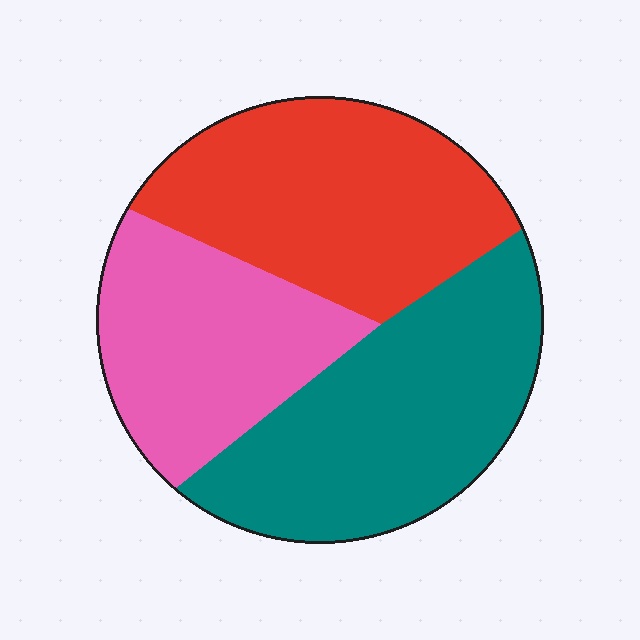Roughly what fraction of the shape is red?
Red takes up about one third (1/3) of the shape.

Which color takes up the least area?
Pink, at roughly 30%.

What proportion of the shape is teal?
Teal covers around 40% of the shape.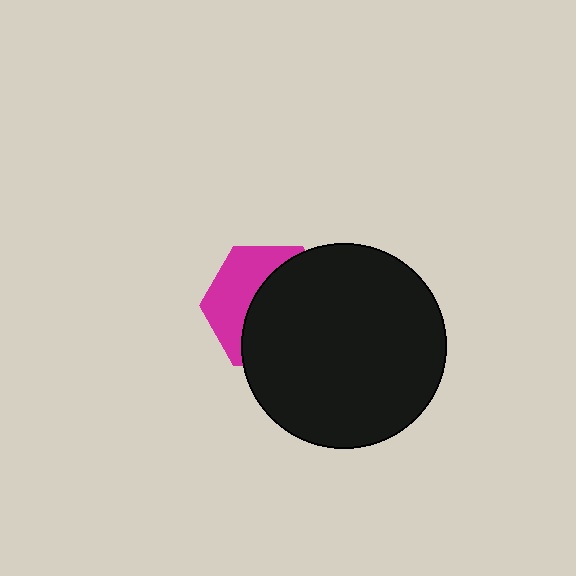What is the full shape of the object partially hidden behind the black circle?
The partially hidden object is a magenta hexagon.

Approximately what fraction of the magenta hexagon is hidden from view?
Roughly 60% of the magenta hexagon is hidden behind the black circle.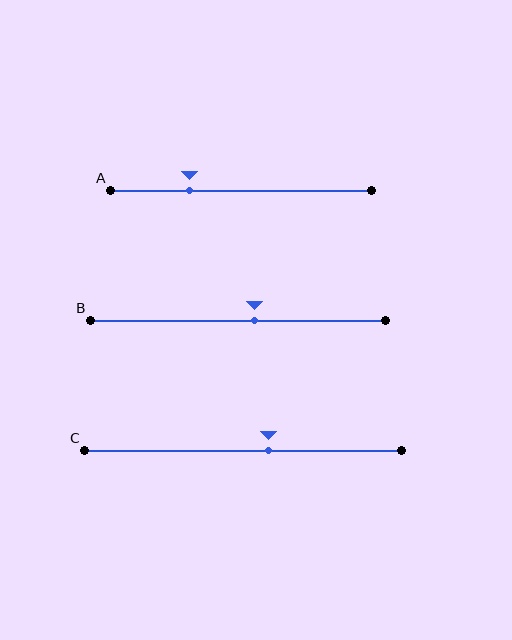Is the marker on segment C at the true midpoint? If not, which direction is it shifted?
No, the marker on segment C is shifted to the right by about 8% of the segment length.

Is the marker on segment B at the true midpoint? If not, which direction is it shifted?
No, the marker on segment B is shifted to the right by about 6% of the segment length.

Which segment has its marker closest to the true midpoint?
Segment B has its marker closest to the true midpoint.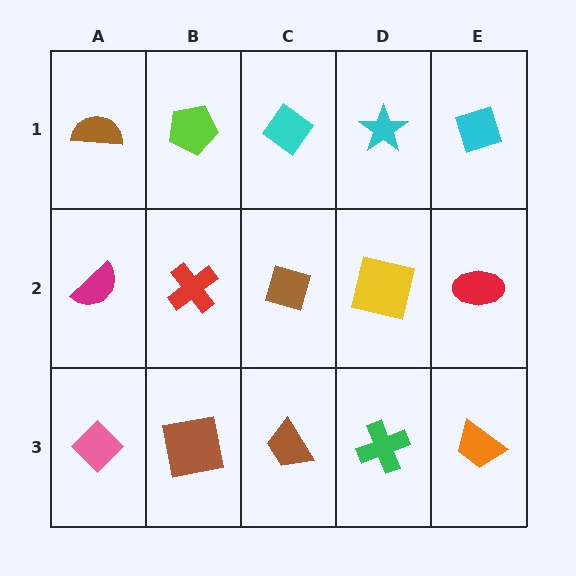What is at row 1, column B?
A lime pentagon.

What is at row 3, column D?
A green cross.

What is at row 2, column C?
A brown diamond.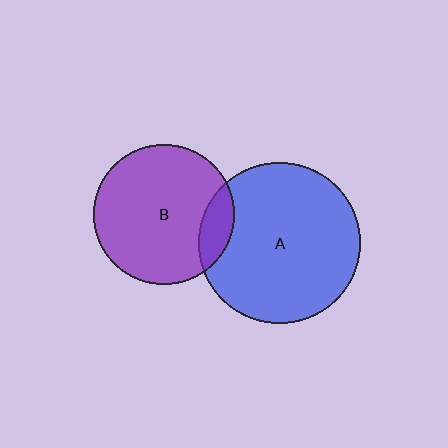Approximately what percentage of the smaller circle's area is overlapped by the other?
Approximately 15%.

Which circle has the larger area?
Circle A (blue).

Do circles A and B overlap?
Yes.